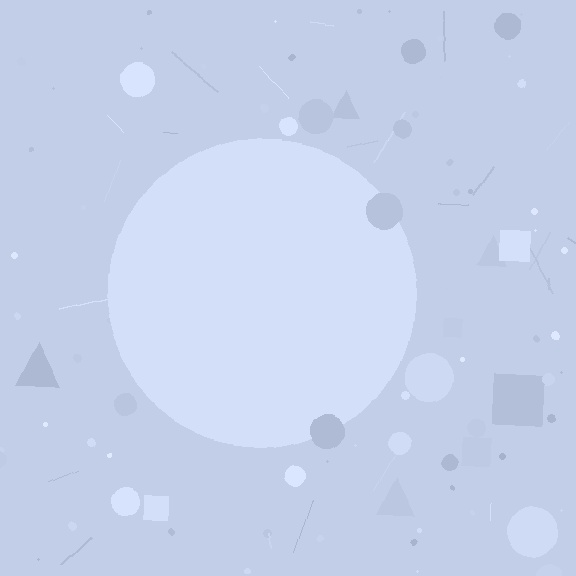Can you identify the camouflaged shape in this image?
The camouflaged shape is a circle.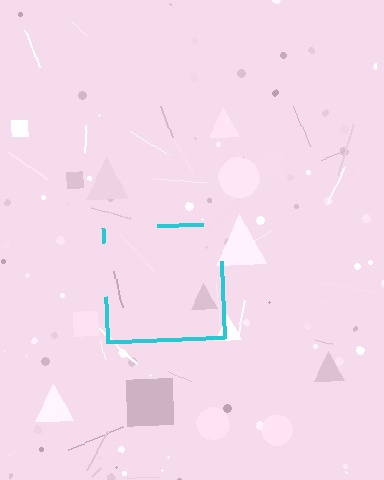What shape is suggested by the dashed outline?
The dashed outline suggests a square.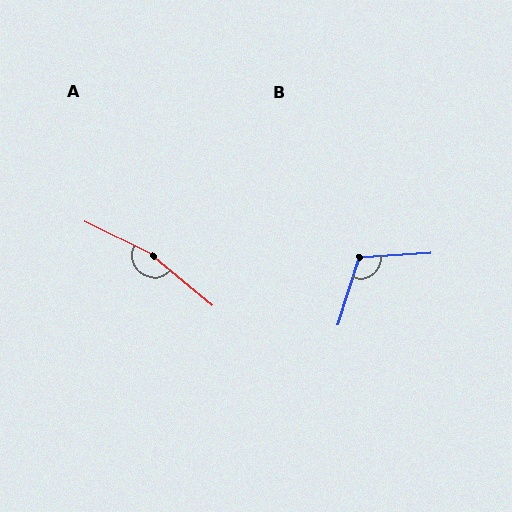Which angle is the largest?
A, at approximately 167 degrees.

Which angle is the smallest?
B, at approximately 111 degrees.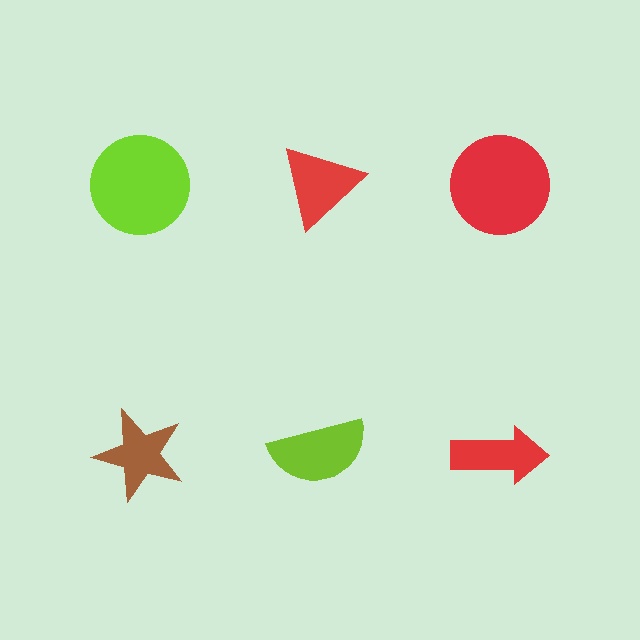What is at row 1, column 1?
A lime circle.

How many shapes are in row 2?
3 shapes.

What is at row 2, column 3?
A red arrow.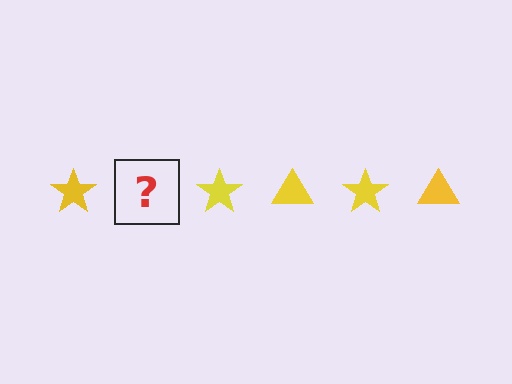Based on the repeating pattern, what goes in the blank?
The blank should be a yellow triangle.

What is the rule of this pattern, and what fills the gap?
The rule is that the pattern cycles through star, triangle shapes in yellow. The gap should be filled with a yellow triangle.